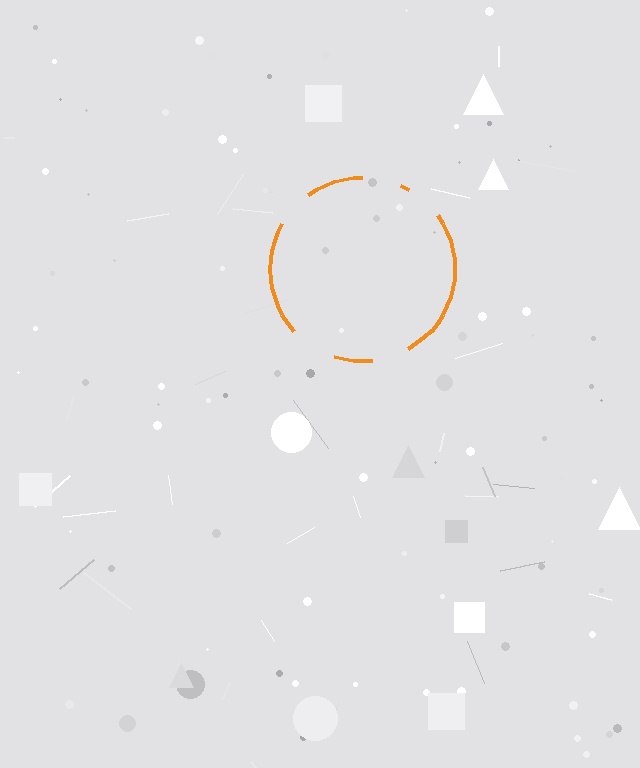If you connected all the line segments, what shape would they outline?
They would outline a circle.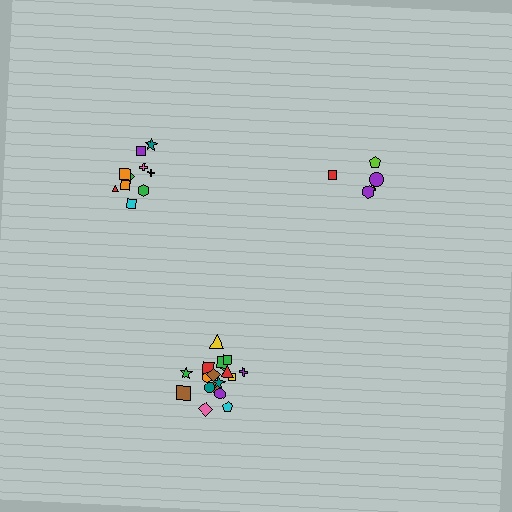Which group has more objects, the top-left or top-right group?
The top-left group.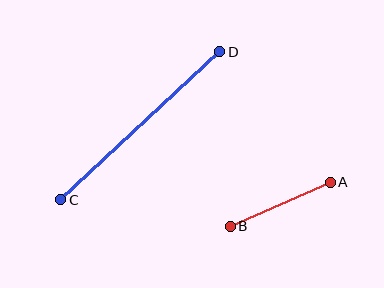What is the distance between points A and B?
The distance is approximately 109 pixels.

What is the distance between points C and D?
The distance is approximately 217 pixels.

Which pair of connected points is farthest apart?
Points C and D are farthest apart.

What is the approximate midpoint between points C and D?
The midpoint is at approximately (140, 126) pixels.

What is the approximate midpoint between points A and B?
The midpoint is at approximately (280, 204) pixels.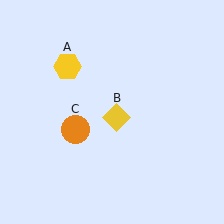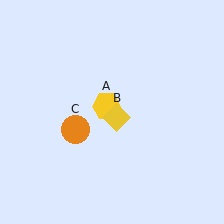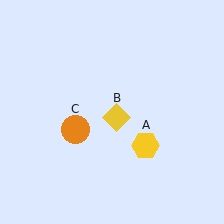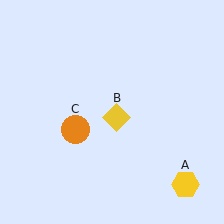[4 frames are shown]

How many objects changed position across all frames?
1 object changed position: yellow hexagon (object A).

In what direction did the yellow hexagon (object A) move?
The yellow hexagon (object A) moved down and to the right.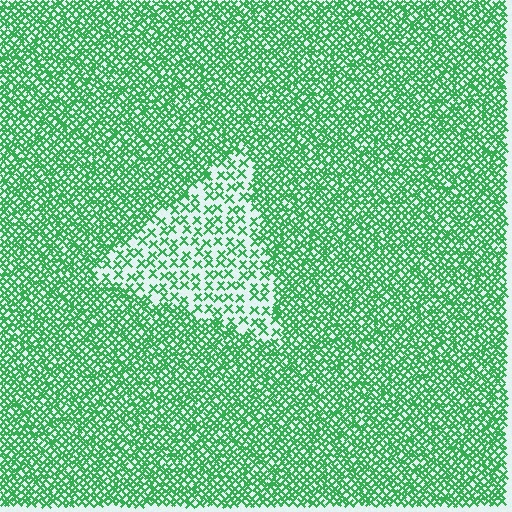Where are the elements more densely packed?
The elements are more densely packed outside the triangle boundary.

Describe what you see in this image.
The image contains small green elements arranged at two different densities. A triangle-shaped region is visible where the elements are less densely packed than the surrounding area.